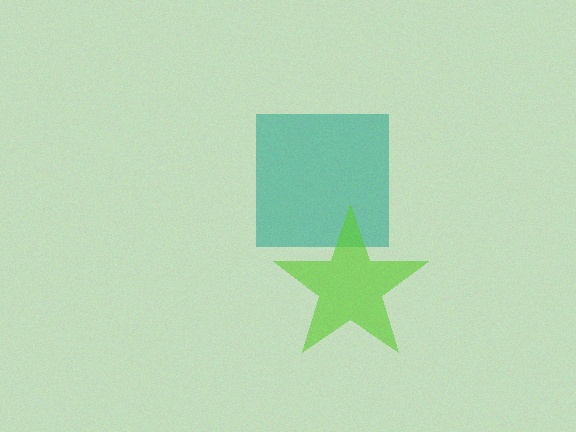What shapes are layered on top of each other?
The layered shapes are: a teal square, a lime star.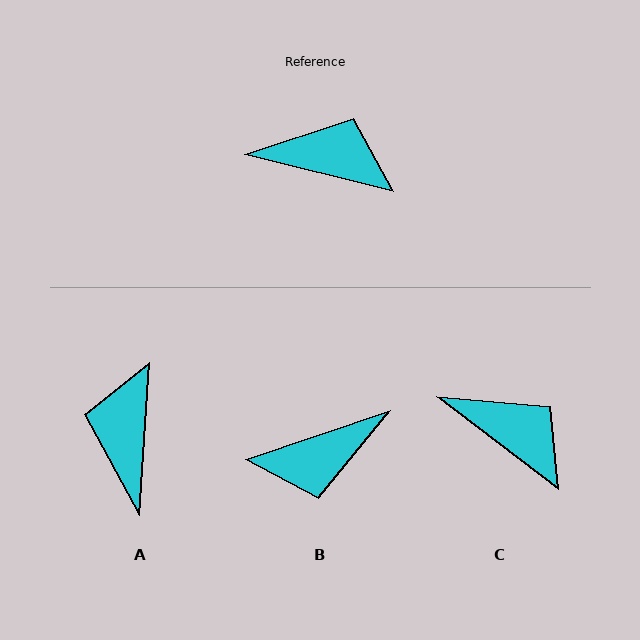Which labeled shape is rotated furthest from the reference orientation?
B, about 147 degrees away.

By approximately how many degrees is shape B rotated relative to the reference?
Approximately 147 degrees clockwise.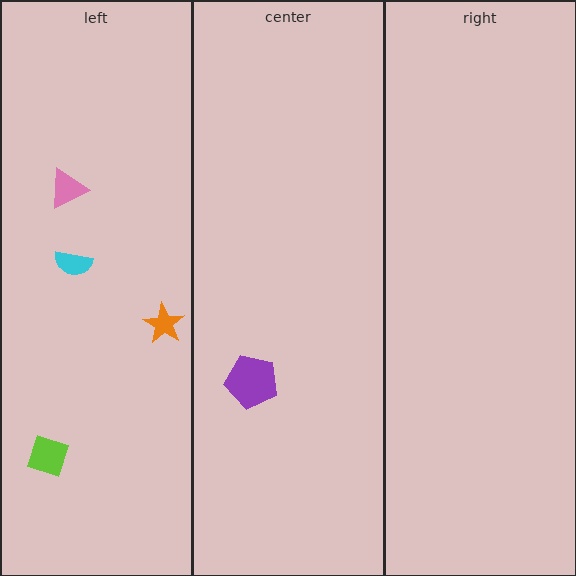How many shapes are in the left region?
4.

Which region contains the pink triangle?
The left region.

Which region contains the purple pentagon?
The center region.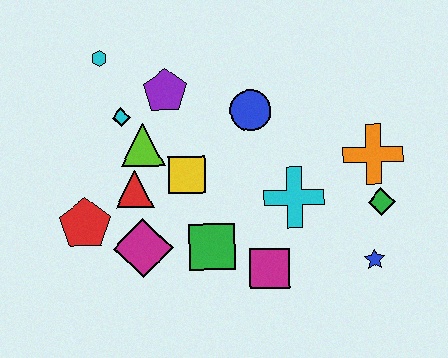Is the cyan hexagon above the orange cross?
Yes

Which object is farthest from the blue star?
The cyan hexagon is farthest from the blue star.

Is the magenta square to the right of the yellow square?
Yes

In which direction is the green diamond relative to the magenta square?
The green diamond is to the right of the magenta square.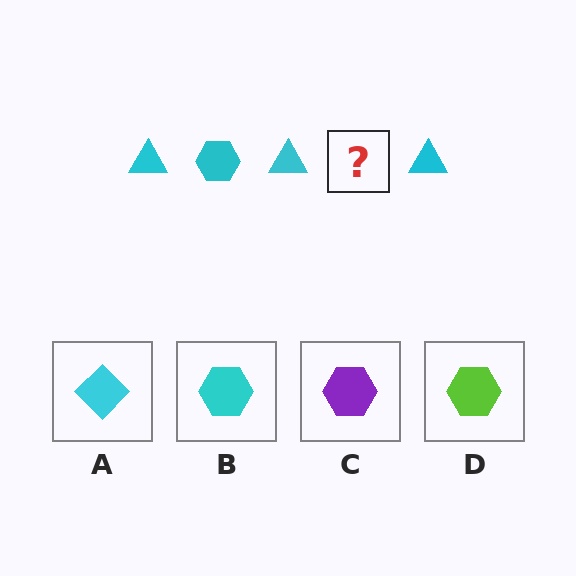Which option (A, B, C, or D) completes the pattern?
B.